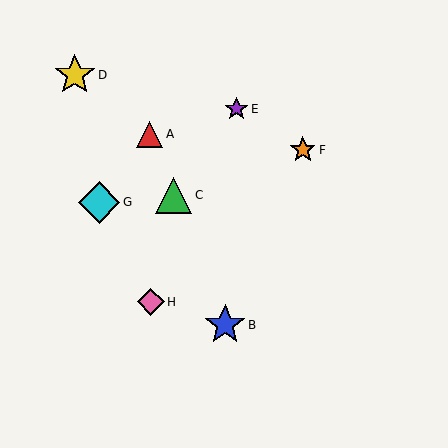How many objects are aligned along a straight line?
3 objects (A, B, C) are aligned along a straight line.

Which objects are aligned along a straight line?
Objects A, B, C are aligned along a straight line.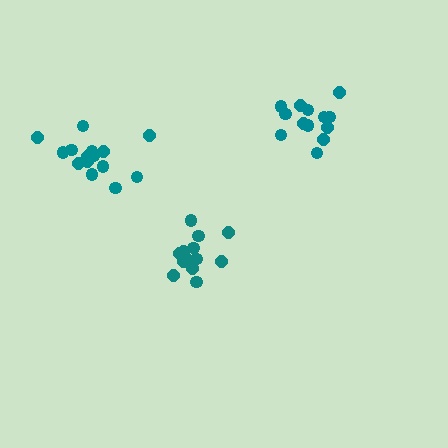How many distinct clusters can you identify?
There are 3 distinct clusters.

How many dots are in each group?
Group 1: 13 dots, Group 2: 15 dots, Group 3: 13 dots (41 total).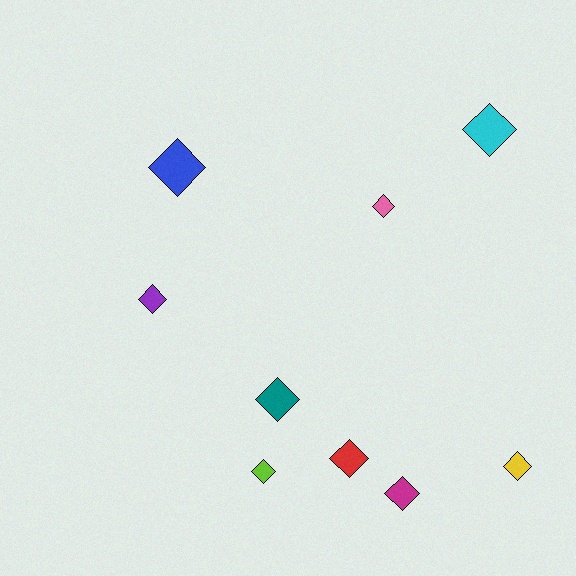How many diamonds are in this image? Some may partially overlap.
There are 9 diamonds.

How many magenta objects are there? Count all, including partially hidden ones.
There is 1 magenta object.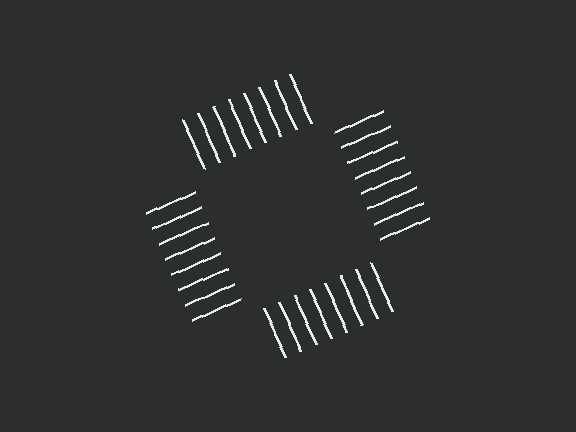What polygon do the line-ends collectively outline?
An illusory square — the line segments terminate on its edges but no continuous stroke is drawn.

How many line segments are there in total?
32 — 8 along each of the 4 edges.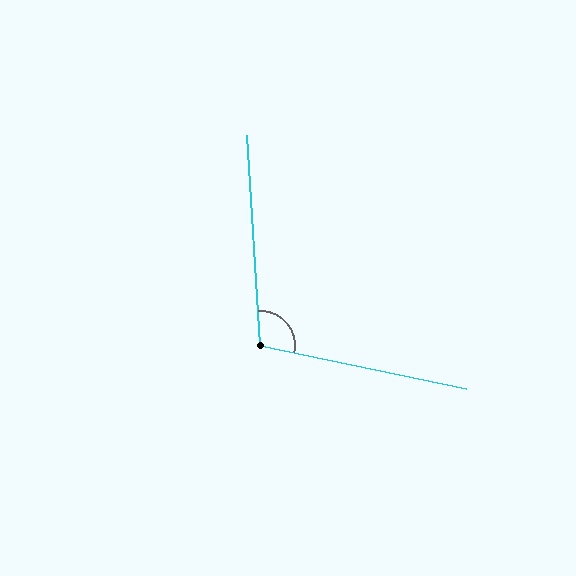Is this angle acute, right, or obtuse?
It is obtuse.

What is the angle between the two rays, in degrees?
Approximately 105 degrees.